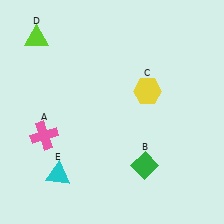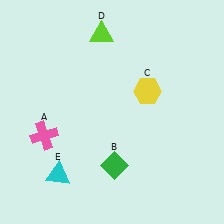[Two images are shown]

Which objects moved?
The objects that moved are: the green diamond (B), the lime triangle (D).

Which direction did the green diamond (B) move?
The green diamond (B) moved left.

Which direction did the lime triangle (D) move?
The lime triangle (D) moved right.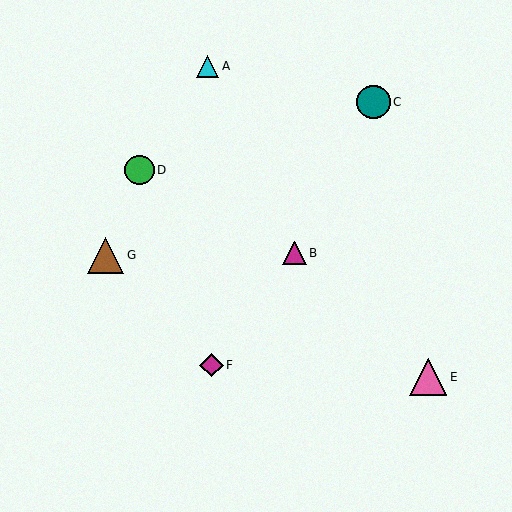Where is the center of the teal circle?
The center of the teal circle is at (374, 102).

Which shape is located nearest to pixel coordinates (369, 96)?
The teal circle (labeled C) at (374, 102) is nearest to that location.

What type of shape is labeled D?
Shape D is a green circle.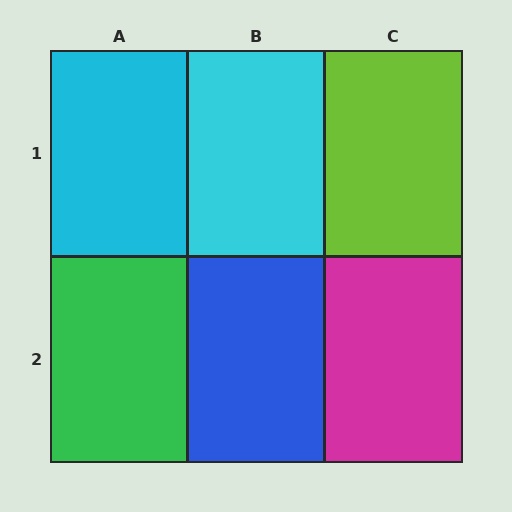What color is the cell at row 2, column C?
Magenta.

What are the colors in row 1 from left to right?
Cyan, cyan, lime.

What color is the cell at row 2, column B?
Blue.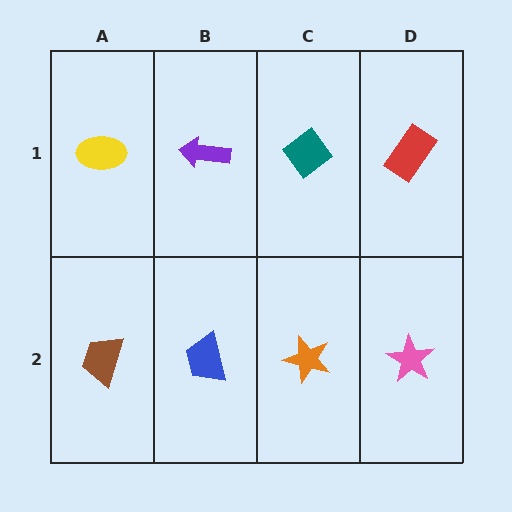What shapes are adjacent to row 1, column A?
A brown trapezoid (row 2, column A), a purple arrow (row 1, column B).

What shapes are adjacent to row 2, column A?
A yellow ellipse (row 1, column A), a blue trapezoid (row 2, column B).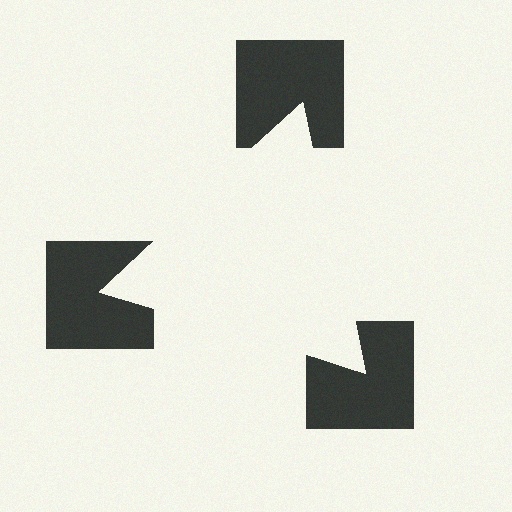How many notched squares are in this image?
There are 3 — one at each vertex of the illusory triangle.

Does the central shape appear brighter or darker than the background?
It typically appears slightly brighter than the background, even though no actual brightness change is drawn.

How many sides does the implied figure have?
3 sides.